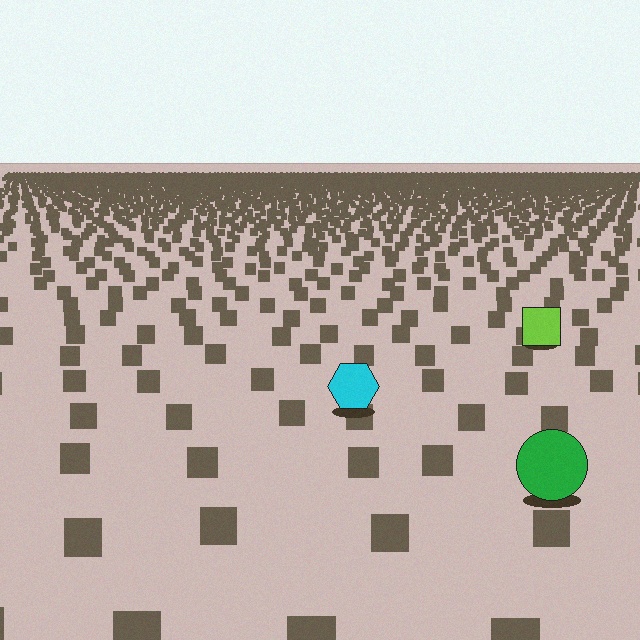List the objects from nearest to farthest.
From nearest to farthest: the green circle, the cyan hexagon, the lime square.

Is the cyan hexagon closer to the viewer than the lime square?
Yes. The cyan hexagon is closer — you can tell from the texture gradient: the ground texture is coarser near it.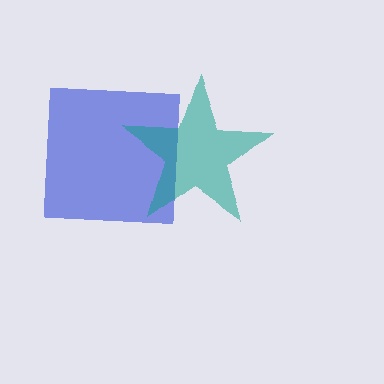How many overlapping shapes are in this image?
There are 2 overlapping shapes in the image.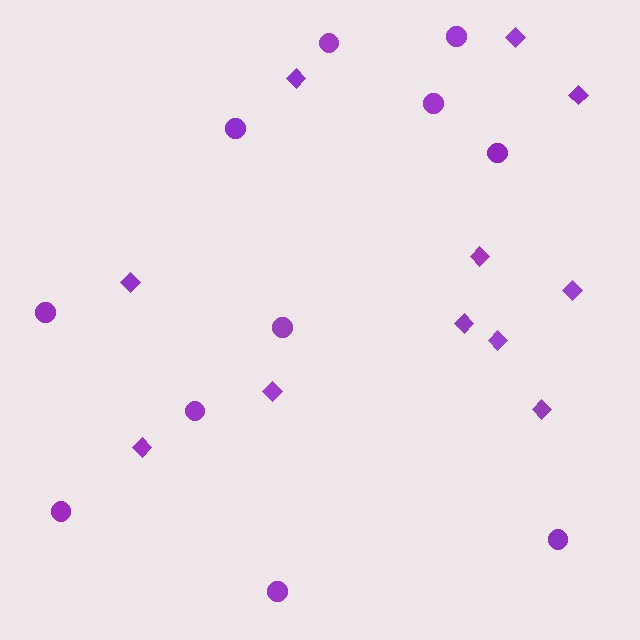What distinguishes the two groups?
There are 2 groups: one group of diamonds (11) and one group of circles (11).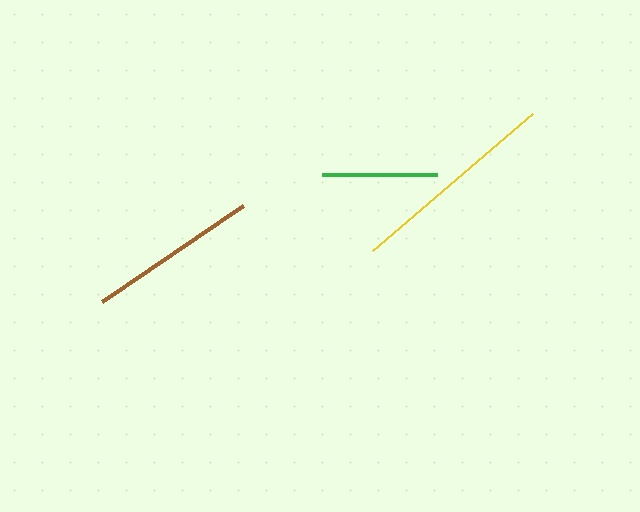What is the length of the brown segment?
The brown segment is approximately 170 pixels long.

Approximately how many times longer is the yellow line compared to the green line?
The yellow line is approximately 1.8 times the length of the green line.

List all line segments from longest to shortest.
From longest to shortest: yellow, brown, green.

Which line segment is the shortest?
The green line is the shortest at approximately 115 pixels.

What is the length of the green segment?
The green segment is approximately 115 pixels long.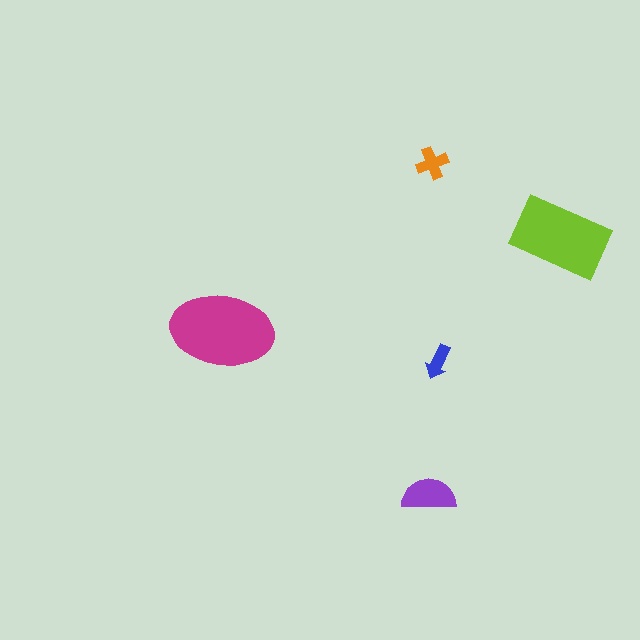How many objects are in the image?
There are 5 objects in the image.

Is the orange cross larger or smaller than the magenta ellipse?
Smaller.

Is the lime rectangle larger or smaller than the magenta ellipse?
Smaller.